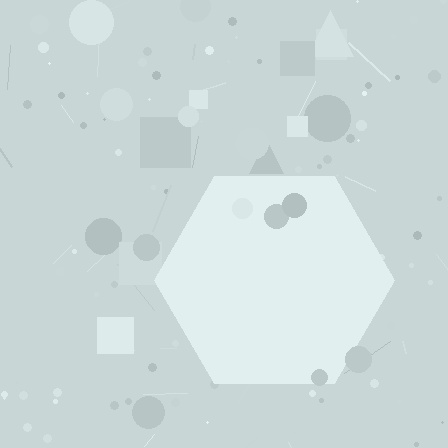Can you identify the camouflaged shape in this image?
The camouflaged shape is a hexagon.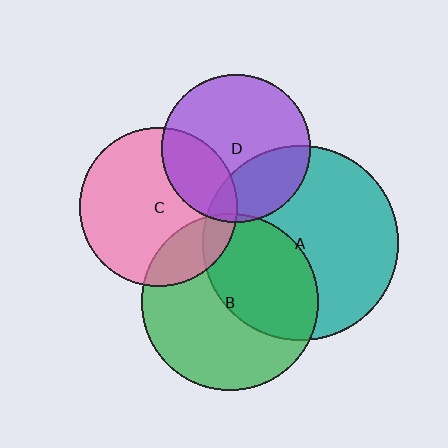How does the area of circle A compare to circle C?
Approximately 1.5 times.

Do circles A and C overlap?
Yes.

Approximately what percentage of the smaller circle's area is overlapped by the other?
Approximately 10%.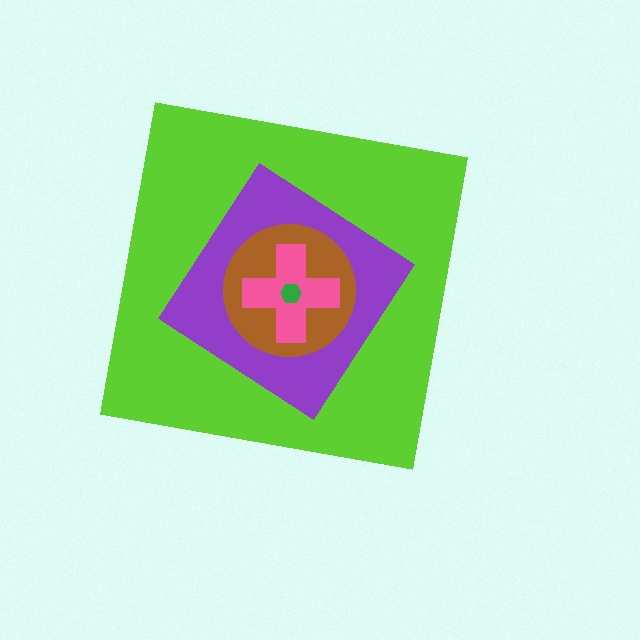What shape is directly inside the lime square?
The purple diamond.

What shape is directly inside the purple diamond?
The brown circle.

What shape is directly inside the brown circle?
The pink cross.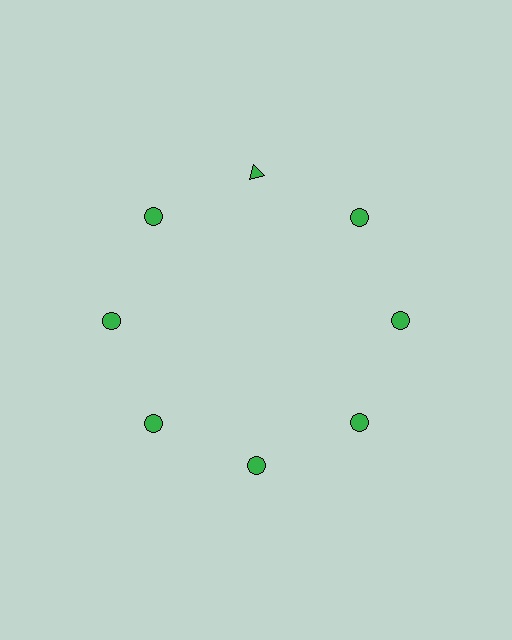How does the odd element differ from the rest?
It has a different shape: triangle instead of circle.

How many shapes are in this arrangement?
There are 8 shapes arranged in a ring pattern.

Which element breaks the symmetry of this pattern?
The green triangle at roughly the 12 o'clock position breaks the symmetry. All other shapes are green circles.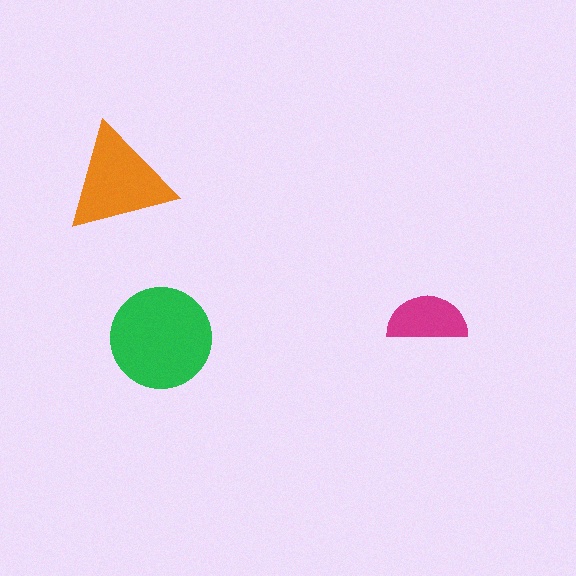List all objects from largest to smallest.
The green circle, the orange triangle, the magenta semicircle.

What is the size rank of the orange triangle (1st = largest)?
2nd.